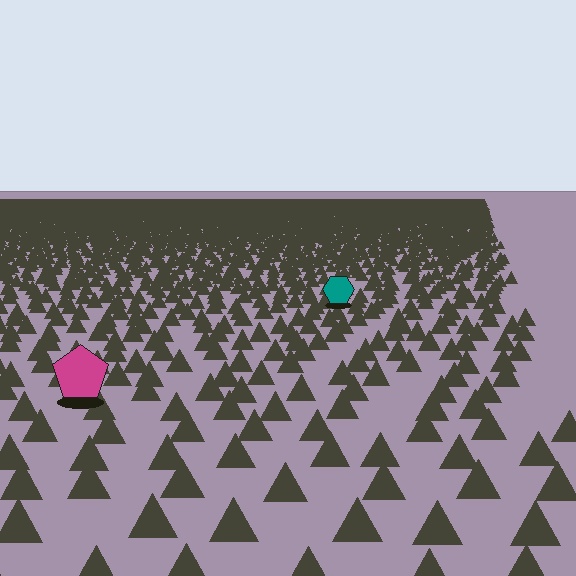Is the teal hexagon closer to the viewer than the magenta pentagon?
No. The magenta pentagon is closer — you can tell from the texture gradient: the ground texture is coarser near it.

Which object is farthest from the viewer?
The teal hexagon is farthest from the viewer. It appears smaller and the ground texture around it is denser.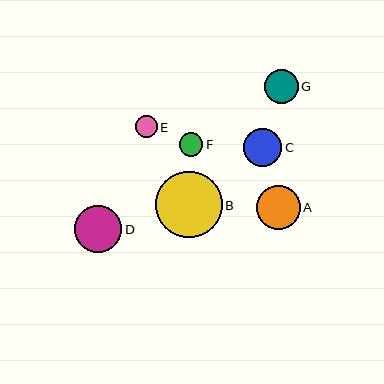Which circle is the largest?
Circle B is the largest with a size of approximately 66 pixels.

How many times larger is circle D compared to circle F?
Circle D is approximately 2.0 times the size of circle F.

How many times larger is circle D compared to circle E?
Circle D is approximately 2.1 times the size of circle E.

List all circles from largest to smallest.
From largest to smallest: B, D, A, C, G, F, E.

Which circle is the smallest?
Circle E is the smallest with a size of approximately 22 pixels.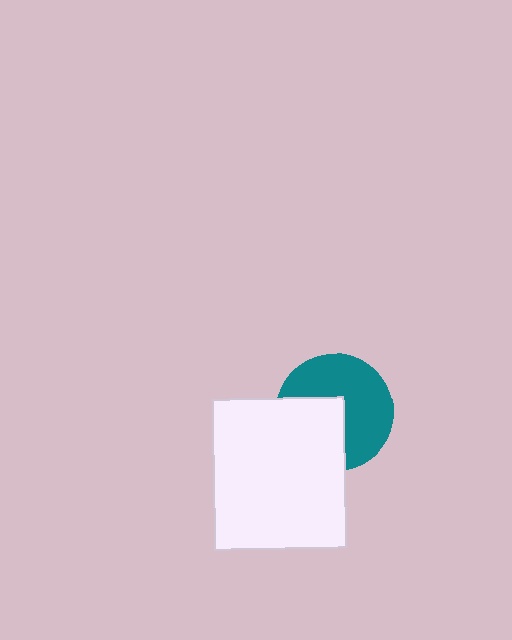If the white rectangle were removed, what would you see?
You would see the complete teal circle.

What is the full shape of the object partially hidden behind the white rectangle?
The partially hidden object is a teal circle.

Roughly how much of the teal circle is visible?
About half of it is visible (roughly 59%).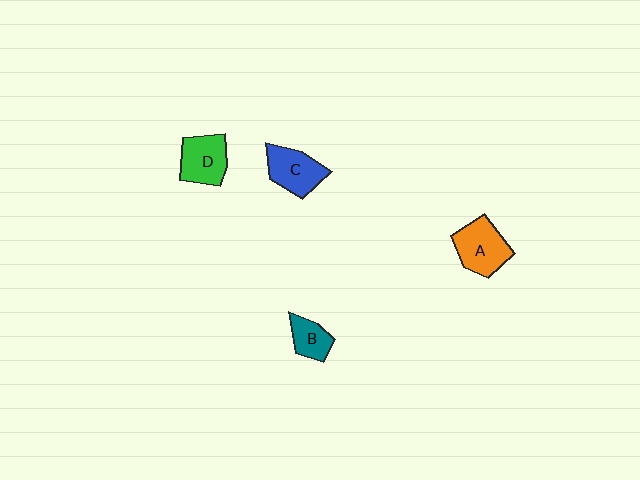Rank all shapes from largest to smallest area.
From largest to smallest: A (orange), C (blue), D (green), B (teal).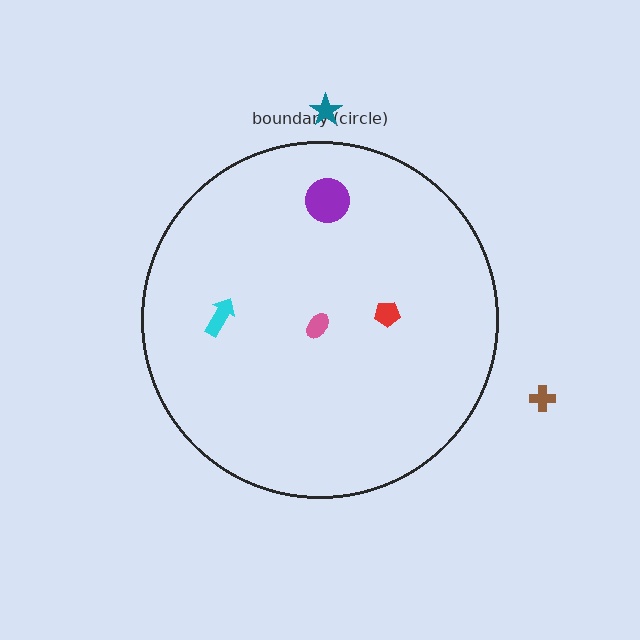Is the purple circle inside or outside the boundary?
Inside.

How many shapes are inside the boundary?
4 inside, 2 outside.